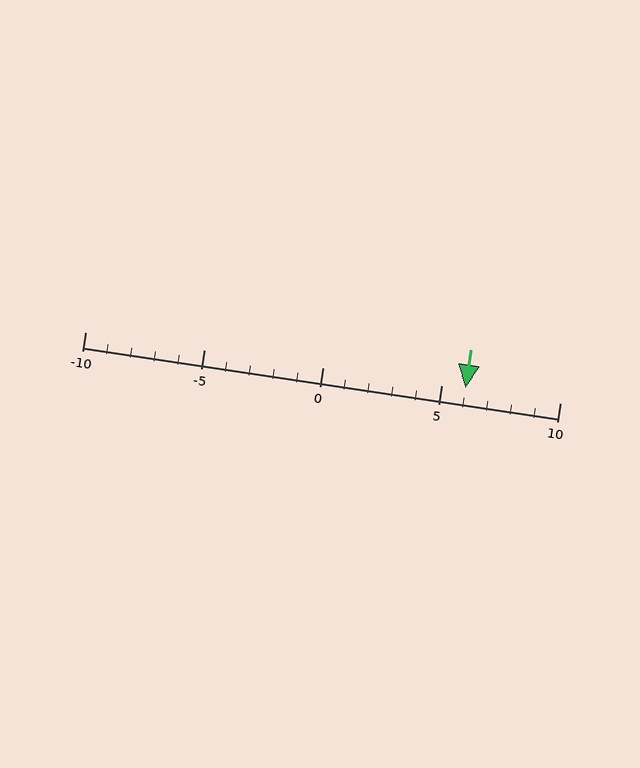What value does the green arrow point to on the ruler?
The green arrow points to approximately 6.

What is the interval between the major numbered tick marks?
The major tick marks are spaced 5 units apart.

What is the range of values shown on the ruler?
The ruler shows values from -10 to 10.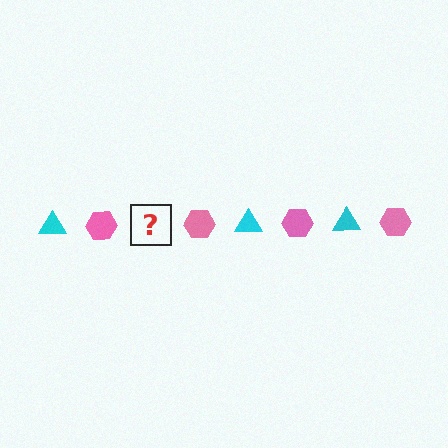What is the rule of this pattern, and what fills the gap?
The rule is that the pattern alternates between cyan triangle and pink hexagon. The gap should be filled with a cyan triangle.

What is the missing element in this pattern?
The missing element is a cyan triangle.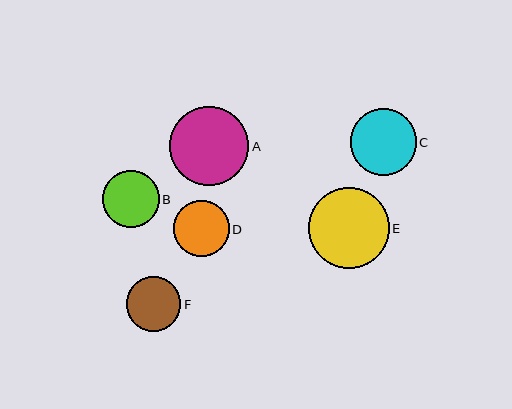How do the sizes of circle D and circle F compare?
Circle D and circle F are approximately the same size.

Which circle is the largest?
Circle E is the largest with a size of approximately 81 pixels.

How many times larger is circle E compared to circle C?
Circle E is approximately 1.2 times the size of circle C.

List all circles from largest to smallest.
From largest to smallest: E, A, C, B, D, F.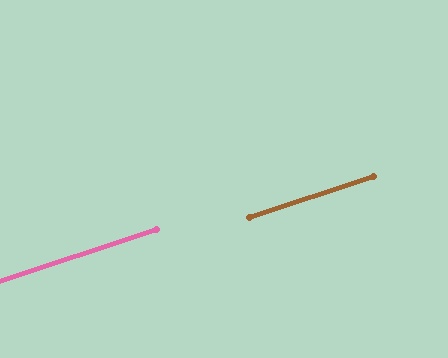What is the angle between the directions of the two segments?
Approximately 0 degrees.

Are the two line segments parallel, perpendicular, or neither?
Parallel — their directions differ by only 0.2°.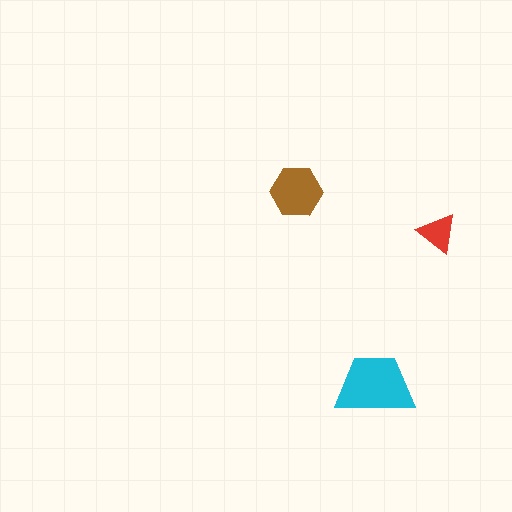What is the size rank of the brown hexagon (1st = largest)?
2nd.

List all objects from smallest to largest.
The red triangle, the brown hexagon, the cyan trapezoid.